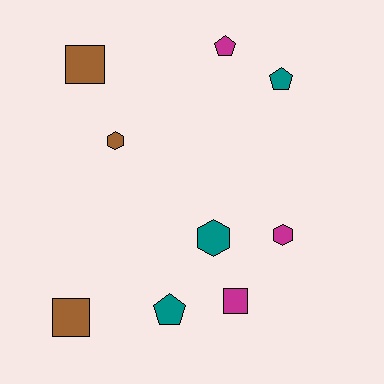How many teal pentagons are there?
There are 2 teal pentagons.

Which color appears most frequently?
Teal, with 3 objects.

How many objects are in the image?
There are 9 objects.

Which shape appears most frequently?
Square, with 3 objects.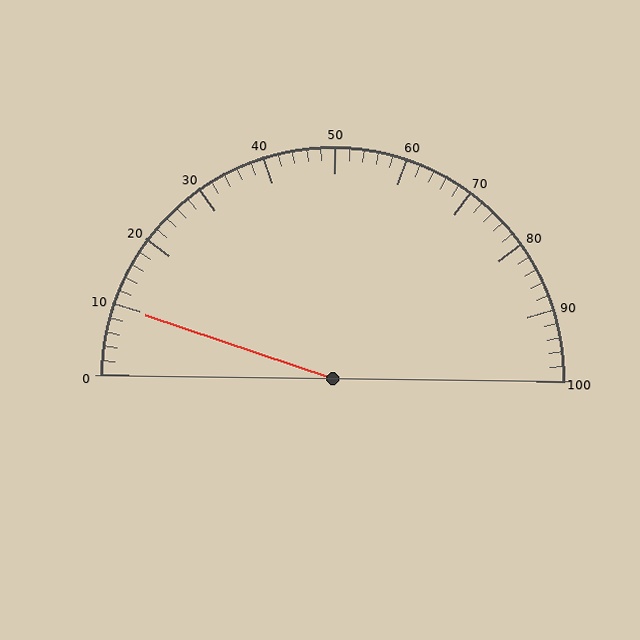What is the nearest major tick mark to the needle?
The nearest major tick mark is 10.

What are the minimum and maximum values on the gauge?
The gauge ranges from 0 to 100.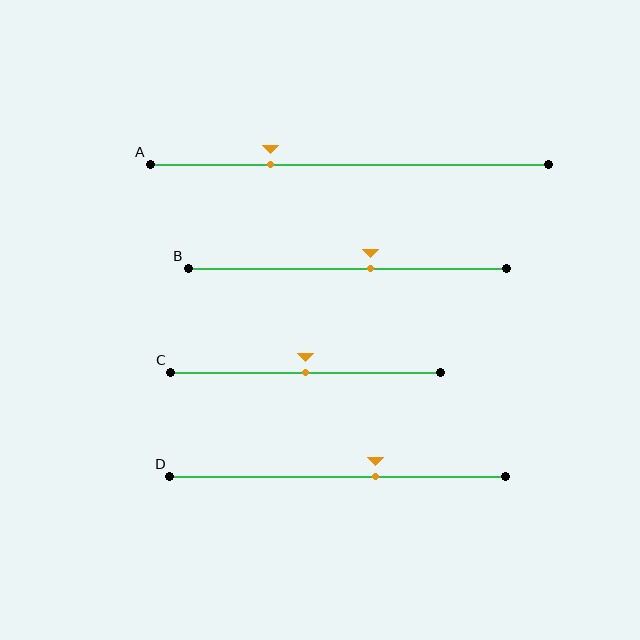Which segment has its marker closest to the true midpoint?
Segment C has its marker closest to the true midpoint.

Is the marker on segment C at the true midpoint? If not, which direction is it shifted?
Yes, the marker on segment C is at the true midpoint.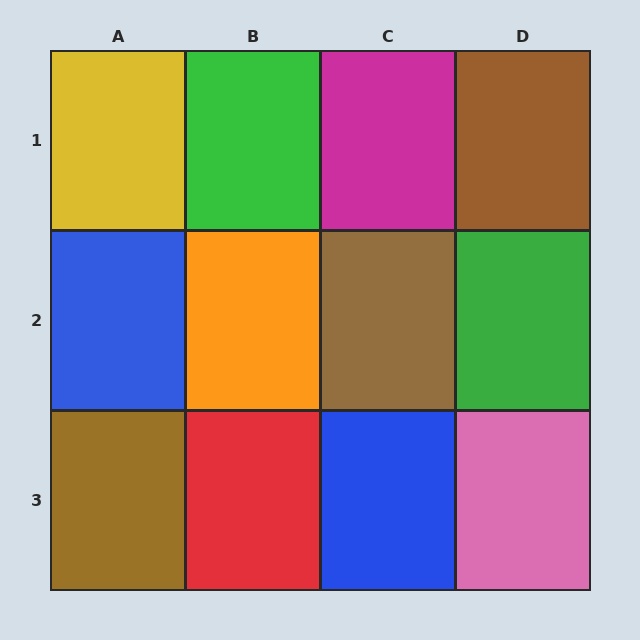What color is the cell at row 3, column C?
Blue.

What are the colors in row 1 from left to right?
Yellow, green, magenta, brown.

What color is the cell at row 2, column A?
Blue.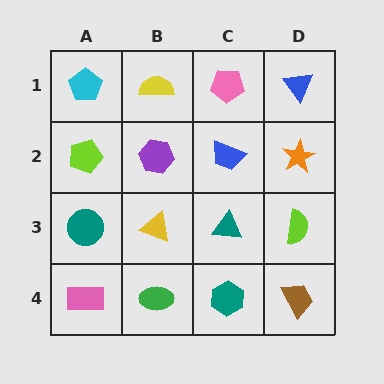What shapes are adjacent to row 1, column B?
A purple hexagon (row 2, column B), a cyan pentagon (row 1, column A), a pink pentagon (row 1, column C).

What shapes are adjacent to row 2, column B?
A yellow semicircle (row 1, column B), a yellow triangle (row 3, column B), a lime pentagon (row 2, column A), a blue trapezoid (row 2, column C).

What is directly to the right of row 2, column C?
An orange star.